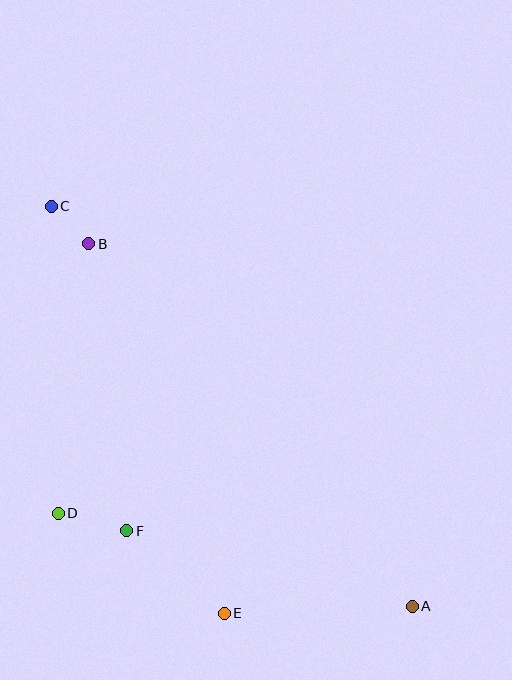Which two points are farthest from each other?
Points A and C are farthest from each other.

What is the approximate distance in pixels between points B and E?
The distance between B and E is approximately 393 pixels.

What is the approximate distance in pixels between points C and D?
The distance between C and D is approximately 307 pixels.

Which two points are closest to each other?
Points B and C are closest to each other.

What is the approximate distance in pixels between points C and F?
The distance between C and F is approximately 333 pixels.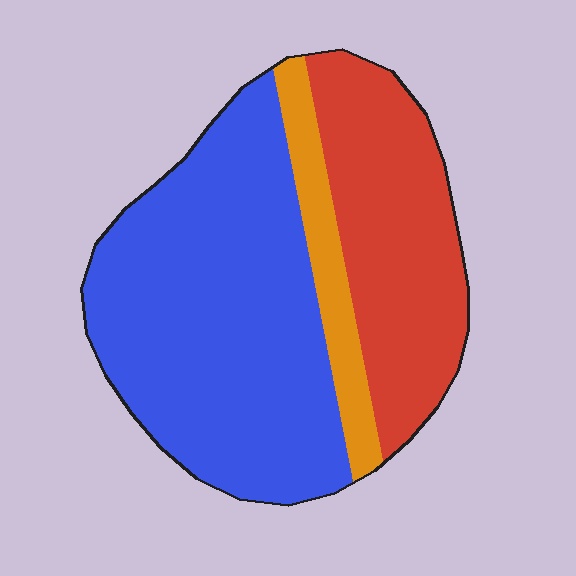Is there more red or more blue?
Blue.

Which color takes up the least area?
Orange, at roughly 10%.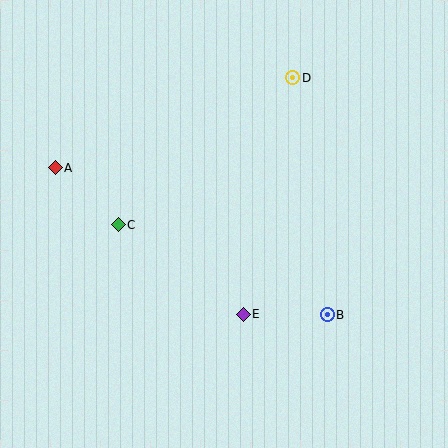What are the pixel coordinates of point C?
Point C is at (118, 225).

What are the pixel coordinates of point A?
Point A is at (55, 168).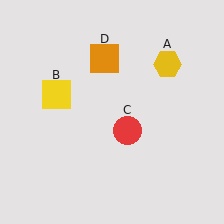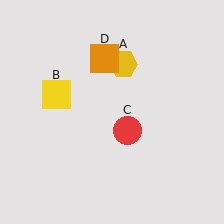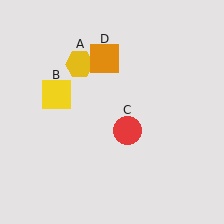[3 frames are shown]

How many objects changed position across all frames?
1 object changed position: yellow hexagon (object A).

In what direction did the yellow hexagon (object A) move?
The yellow hexagon (object A) moved left.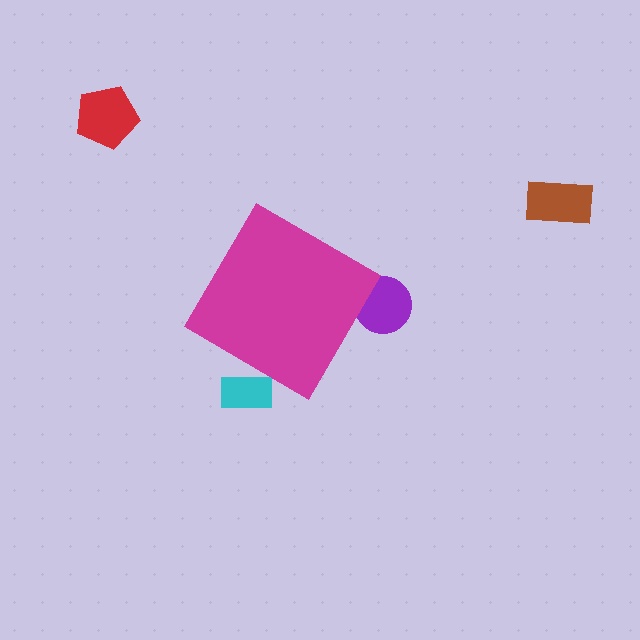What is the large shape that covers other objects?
A magenta diamond.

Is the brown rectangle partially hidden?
No, the brown rectangle is fully visible.